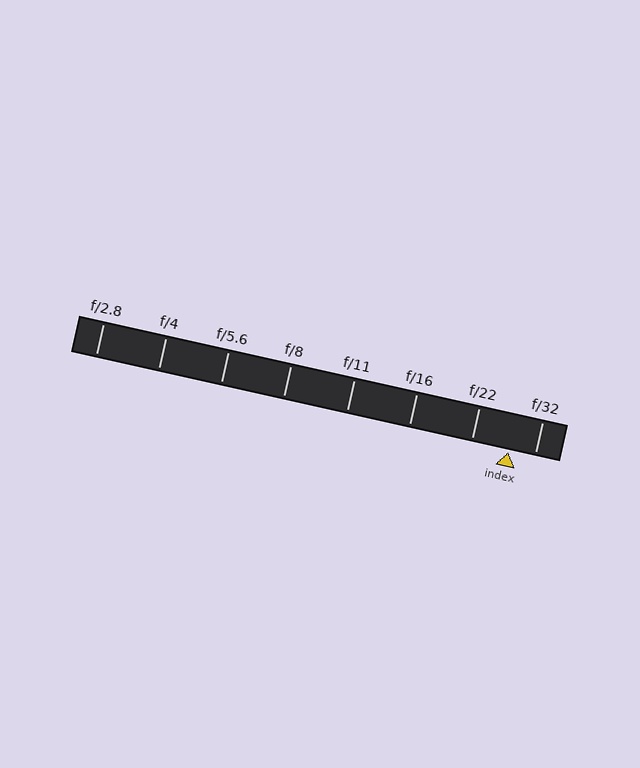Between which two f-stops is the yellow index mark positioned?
The index mark is between f/22 and f/32.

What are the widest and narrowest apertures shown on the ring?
The widest aperture shown is f/2.8 and the narrowest is f/32.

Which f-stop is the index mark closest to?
The index mark is closest to f/32.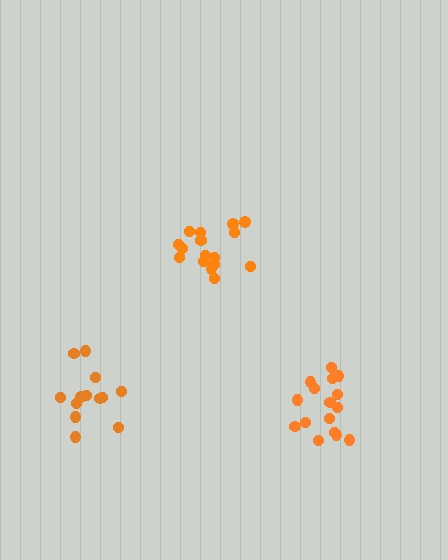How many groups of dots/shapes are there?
There are 3 groups.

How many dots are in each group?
Group 1: 13 dots, Group 2: 16 dots, Group 3: 16 dots (45 total).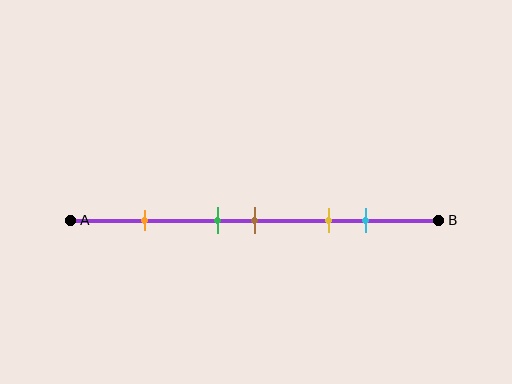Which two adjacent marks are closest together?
The green and brown marks are the closest adjacent pair.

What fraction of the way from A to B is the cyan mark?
The cyan mark is approximately 80% (0.8) of the way from A to B.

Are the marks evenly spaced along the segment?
No, the marks are not evenly spaced.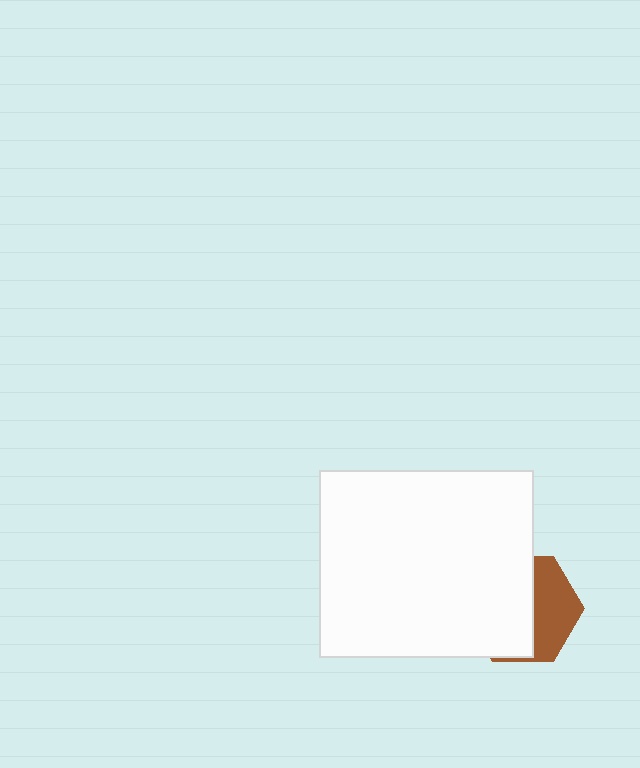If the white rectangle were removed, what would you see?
You would see the complete brown hexagon.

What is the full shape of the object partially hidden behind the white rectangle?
The partially hidden object is a brown hexagon.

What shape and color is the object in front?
The object in front is a white rectangle.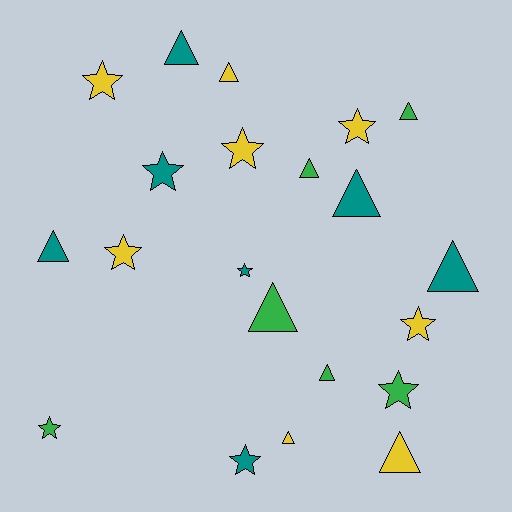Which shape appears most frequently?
Triangle, with 11 objects.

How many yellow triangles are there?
There are 3 yellow triangles.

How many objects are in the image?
There are 21 objects.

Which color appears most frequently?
Yellow, with 8 objects.